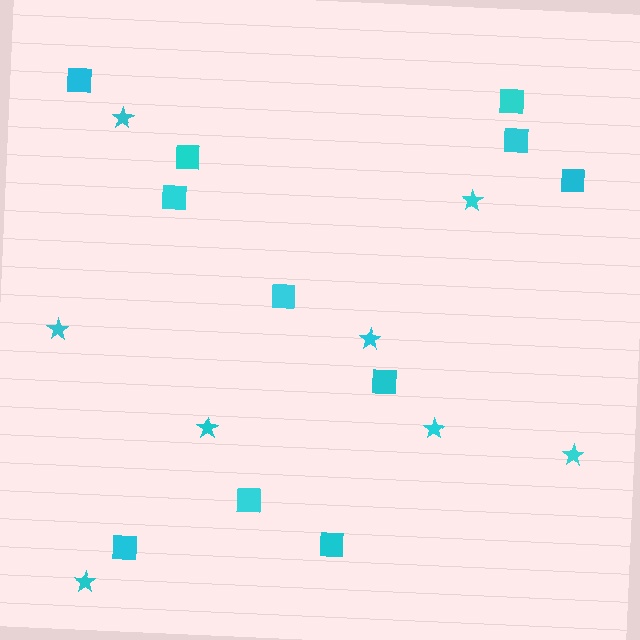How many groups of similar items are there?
There are 2 groups: one group of squares (11) and one group of stars (8).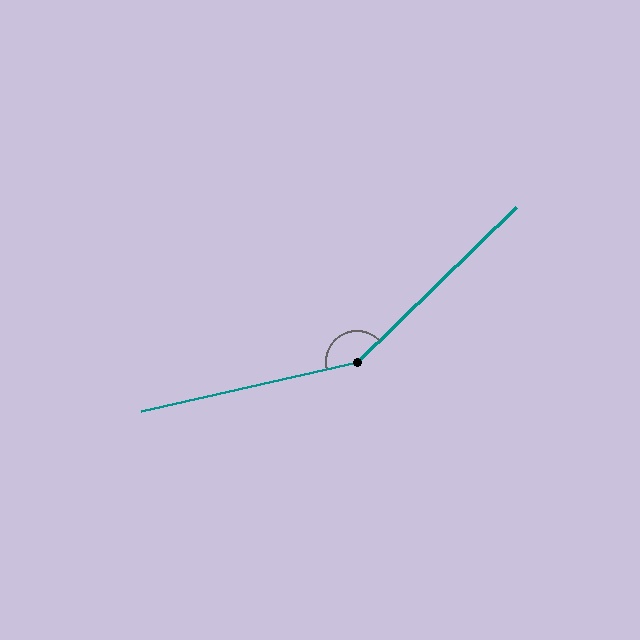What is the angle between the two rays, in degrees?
Approximately 149 degrees.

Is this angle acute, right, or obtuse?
It is obtuse.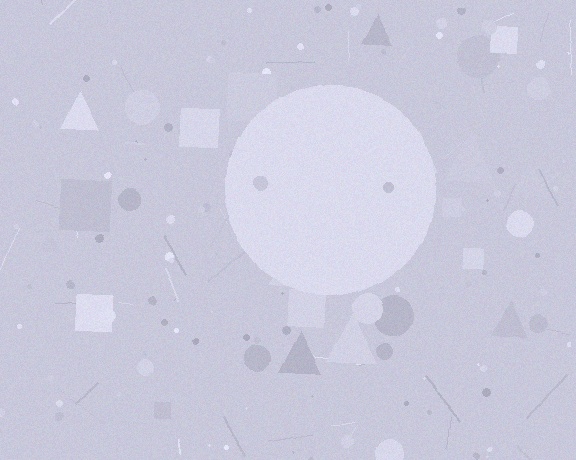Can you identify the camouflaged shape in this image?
The camouflaged shape is a circle.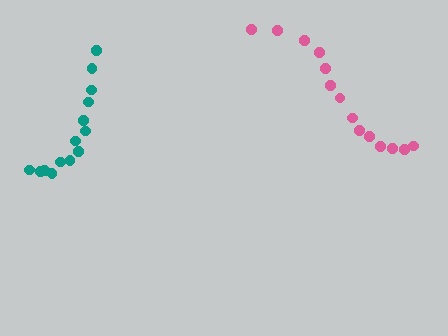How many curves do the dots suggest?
There are 2 distinct paths.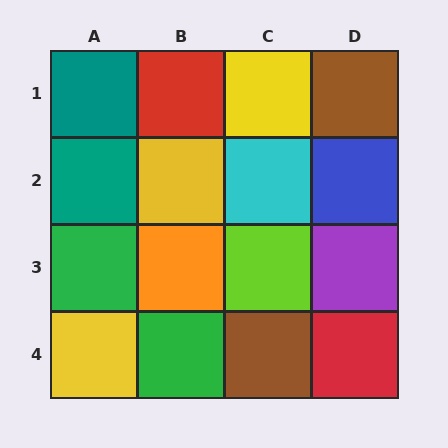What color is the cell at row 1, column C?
Yellow.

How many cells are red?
2 cells are red.